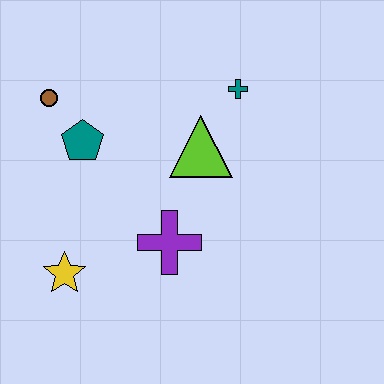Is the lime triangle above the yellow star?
Yes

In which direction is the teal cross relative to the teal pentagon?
The teal cross is to the right of the teal pentagon.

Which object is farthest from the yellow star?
The teal cross is farthest from the yellow star.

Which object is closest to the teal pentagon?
The brown circle is closest to the teal pentagon.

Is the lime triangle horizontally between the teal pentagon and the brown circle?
No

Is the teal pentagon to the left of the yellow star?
No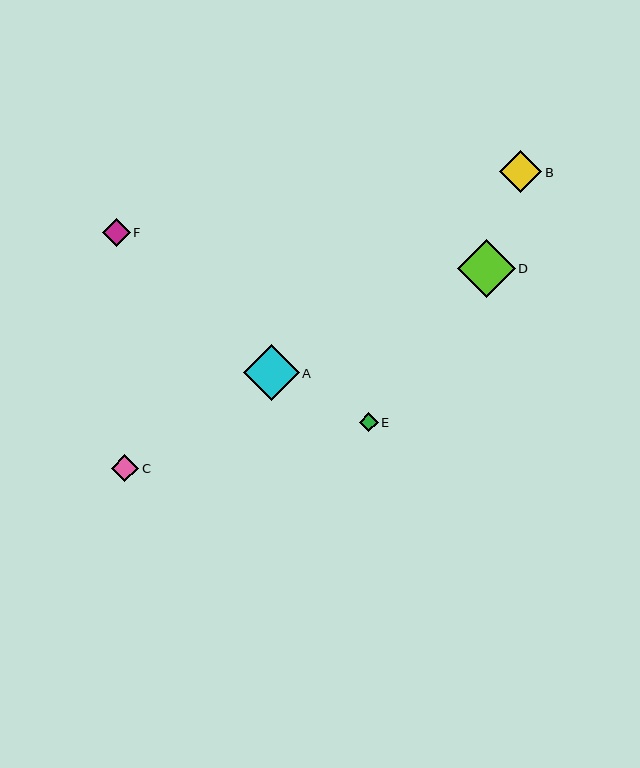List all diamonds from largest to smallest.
From largest to smallest: D, A, B, F, C, E.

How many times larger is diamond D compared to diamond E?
Diamond D is approximately 3.0 times the size of diamond E.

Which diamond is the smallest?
Diamond E is the smallest with a size of approximately 19 pixels.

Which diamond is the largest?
Diamond D is the largest with a size of approximately 58 pixels.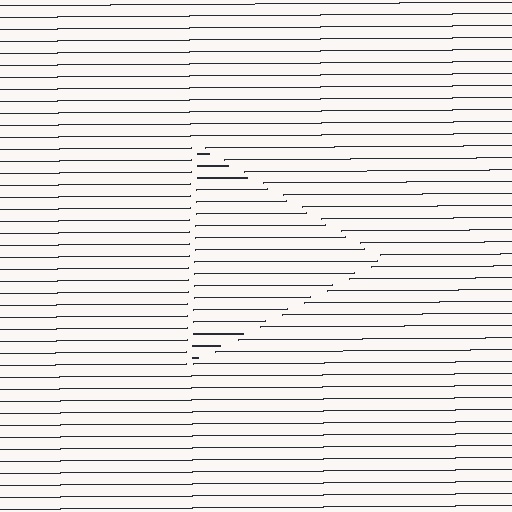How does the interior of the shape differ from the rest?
The interior of the shape contains the same grating, shifted by half a period — the contour is defined by the phase discontinuity where line-ends from the inner and outer gratings abut.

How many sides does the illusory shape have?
3 sides — the line-ends trace a triangle.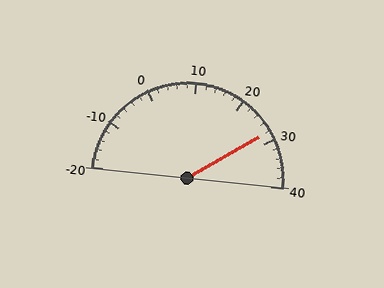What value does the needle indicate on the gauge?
The needle indicates approximately 28.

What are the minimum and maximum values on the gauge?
The gauge ranges from -20 to 40.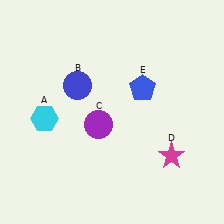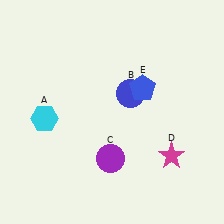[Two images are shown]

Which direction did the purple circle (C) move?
The purple circle (C) moved down.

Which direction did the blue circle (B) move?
The blue circle (B) moved right.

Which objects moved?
The objects that moved are: the blue circle (B), the purple circle (C).